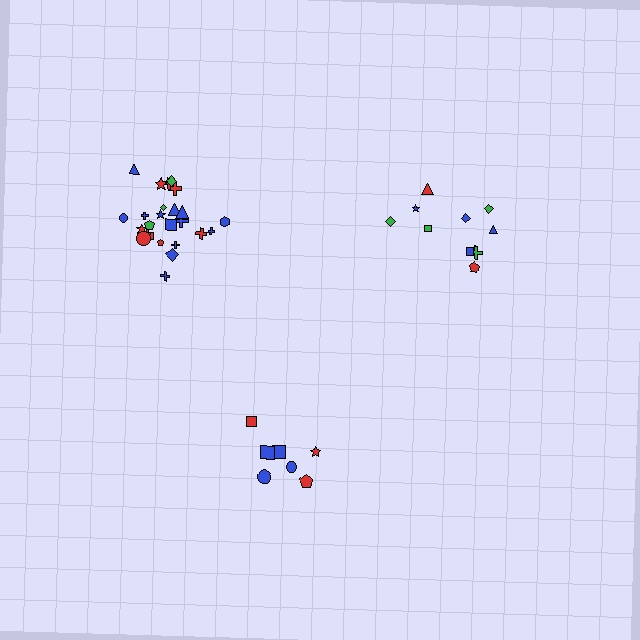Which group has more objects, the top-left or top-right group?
The top-left group.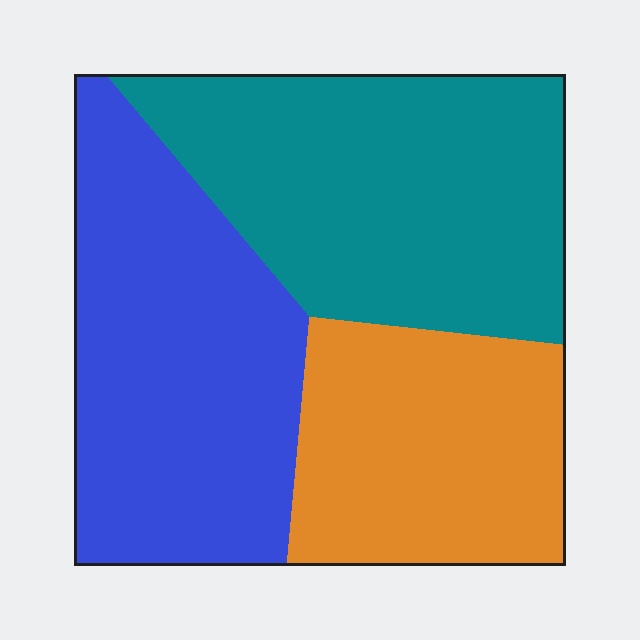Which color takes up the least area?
Orange, at roughly 25%.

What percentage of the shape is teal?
Teal takes up about three eighths (3/8) of the shape.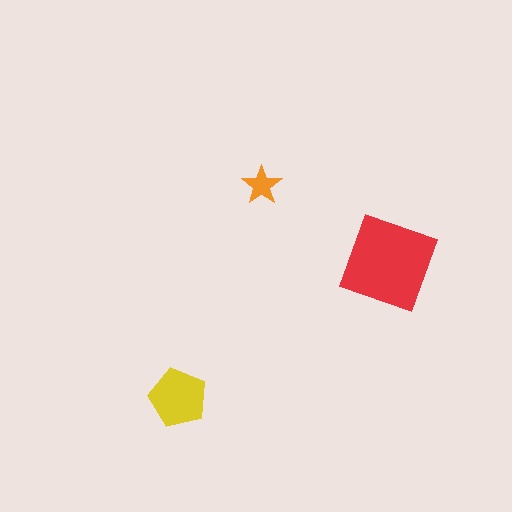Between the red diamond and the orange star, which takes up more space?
The red diamond.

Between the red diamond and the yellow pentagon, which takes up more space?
The red diamond.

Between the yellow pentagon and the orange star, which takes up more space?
The yellow pentagon.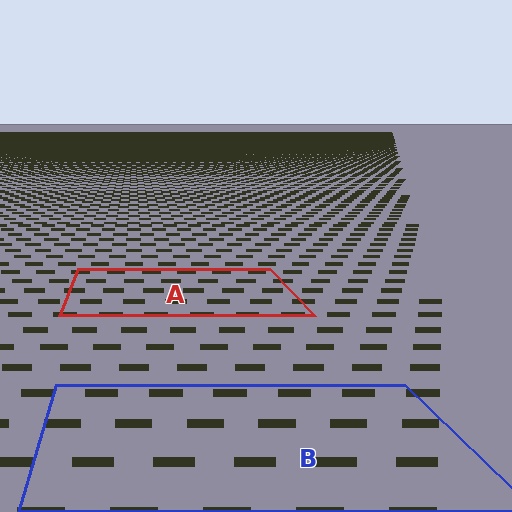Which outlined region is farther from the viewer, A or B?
Region A is farther from the viewer — the texture elements inside it appear smaller and more densely packed.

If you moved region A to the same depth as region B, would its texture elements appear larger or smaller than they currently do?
They would appear larger. At a closer depth, the same texture elements are projected at a bigger on-screen size.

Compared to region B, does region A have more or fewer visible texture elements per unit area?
Region A has more texture elements per unit area — they are packed more densely because it is farther away.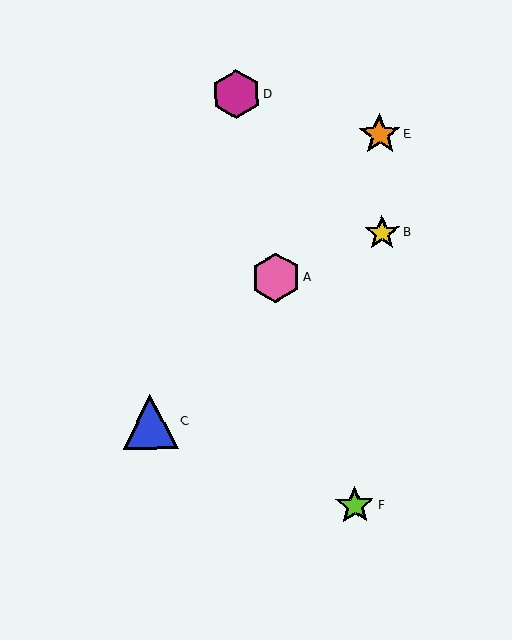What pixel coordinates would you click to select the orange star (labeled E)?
Click at (380, 134) to select the orange star E.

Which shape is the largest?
The blue triangle (labeled C) is the largest.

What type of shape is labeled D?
Shape D is a magenta hexagon.